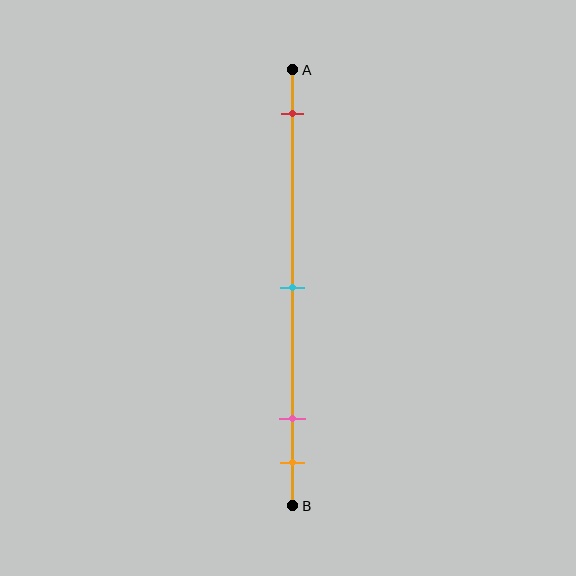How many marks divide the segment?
There are 4 marks dividing the segment.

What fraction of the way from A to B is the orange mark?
The orange mark is approximately 90% (0.9) of the way from A to B.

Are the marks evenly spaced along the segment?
No, the marks are not evenly spaced.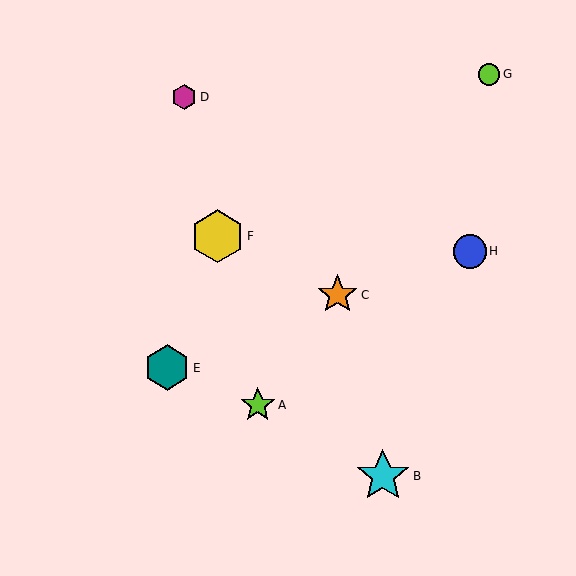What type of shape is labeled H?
Shape H is a blue circle.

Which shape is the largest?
The cyan star (labeled B) is the largest.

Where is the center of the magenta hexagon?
The center of the magenta hexagon is at (184, 97).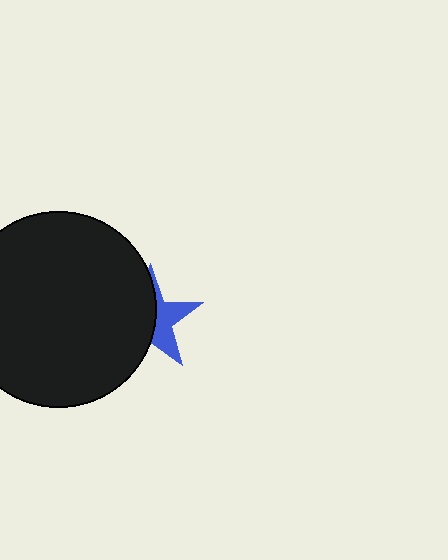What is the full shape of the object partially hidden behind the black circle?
The partially hidden object is a blue star.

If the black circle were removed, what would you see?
You would see the complete blue star.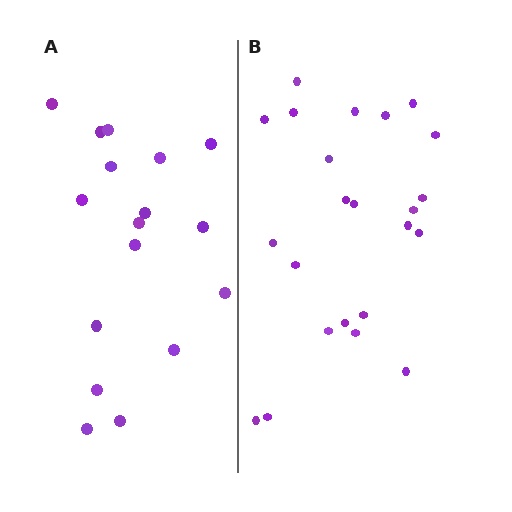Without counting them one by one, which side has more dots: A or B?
Region B (the right region) has more dots.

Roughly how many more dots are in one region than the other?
Region B has about 6 more dots than region A.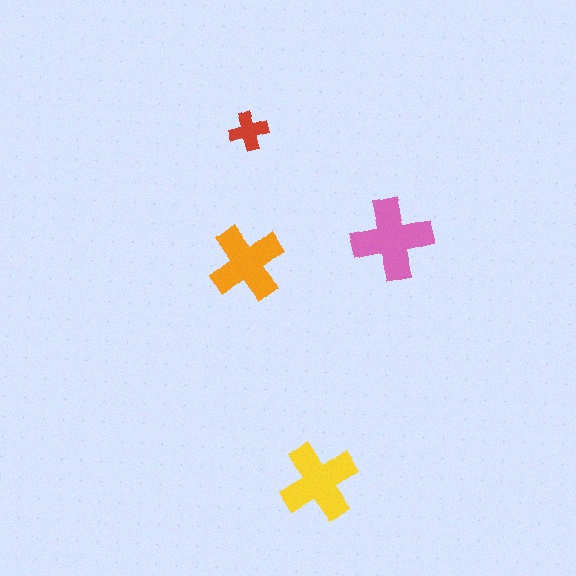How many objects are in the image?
There are 4 objects in the image.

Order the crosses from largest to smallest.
the pink one, the yellow one, the orange one, the red one.